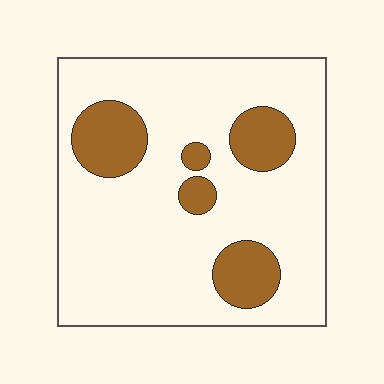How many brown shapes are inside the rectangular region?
5.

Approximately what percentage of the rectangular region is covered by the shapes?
Approximately 20%.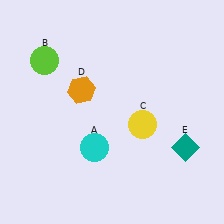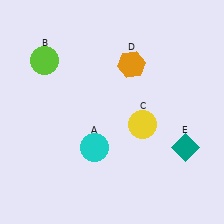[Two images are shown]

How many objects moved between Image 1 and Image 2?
1 object moved between the two images.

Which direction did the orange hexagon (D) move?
The orange hexagon (D) moved right.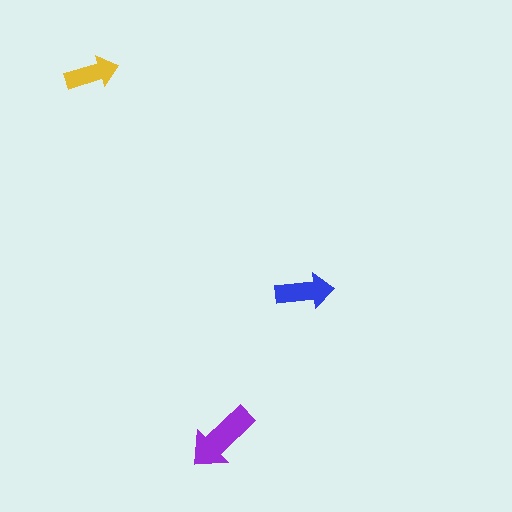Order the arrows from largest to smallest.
the purple one, the blue one, the yellow one.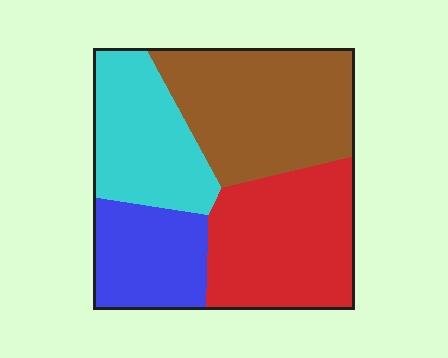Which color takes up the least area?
Blue, at roughly 15%.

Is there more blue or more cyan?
Cyan.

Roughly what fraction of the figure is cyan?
Cyan takes up less than a quarter of the figure.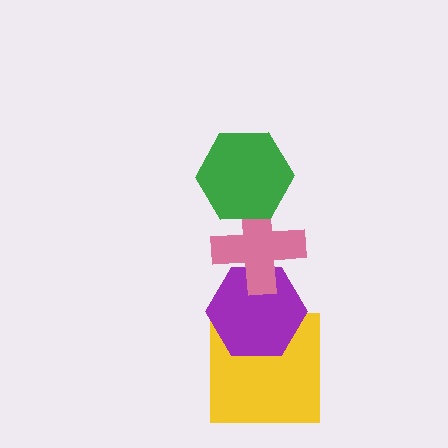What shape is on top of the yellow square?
The purple hexagon is on top of the yellow square.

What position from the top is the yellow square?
The yellow square is 4th from the top.